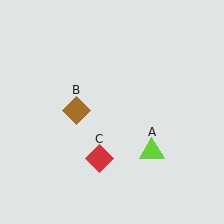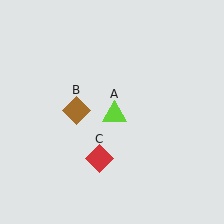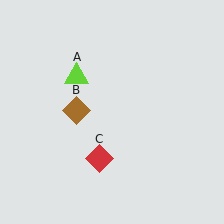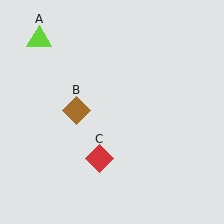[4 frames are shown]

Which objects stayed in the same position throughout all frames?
Brown diamond (object B) and red diamond (object C) remained stationary.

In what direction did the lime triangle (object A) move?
The lime triangle (object A) moved up and to the left.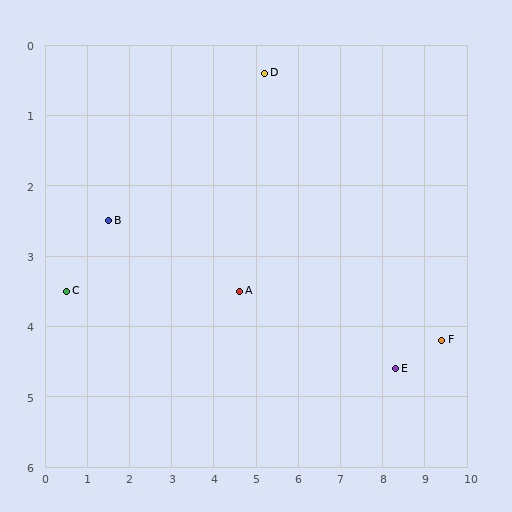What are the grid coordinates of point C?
Point C is at approximately (0.5, 3.5).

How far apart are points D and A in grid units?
Points D and A are about 3.2 grid units apart.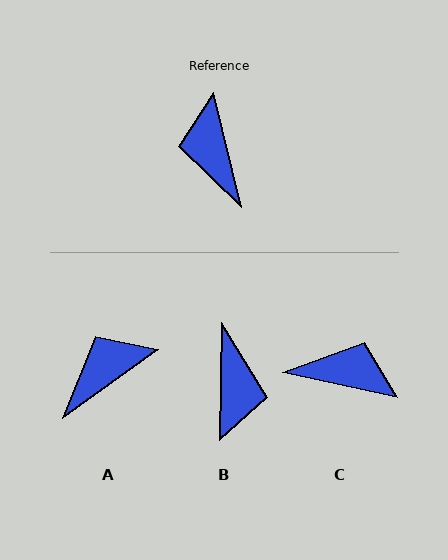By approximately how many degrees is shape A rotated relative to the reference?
Approximately 68 degrees clockwise.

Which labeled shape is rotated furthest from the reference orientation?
B, about 166 degrees away.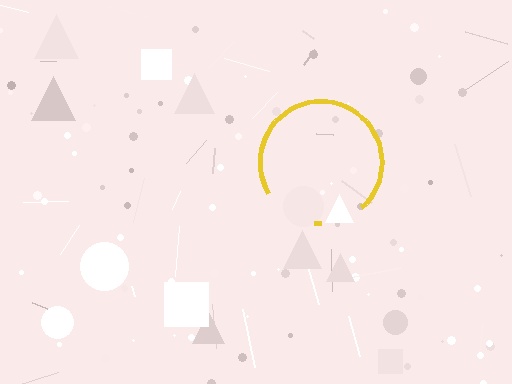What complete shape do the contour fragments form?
The contour fragments form a circle.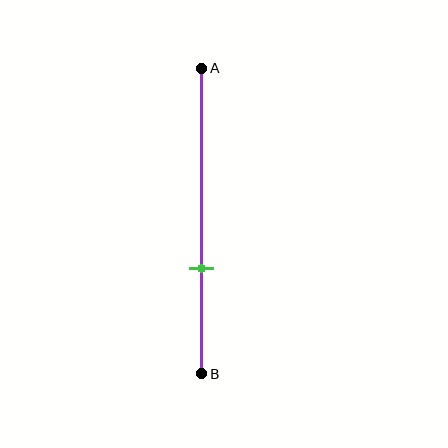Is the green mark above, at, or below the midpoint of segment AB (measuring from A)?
The green mark is below the midpoint of segment AB.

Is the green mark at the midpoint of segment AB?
No, the mark is at about 65% from A, not at the 50% midpoint.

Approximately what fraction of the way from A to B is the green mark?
The green mark is approximately 65% of the way from A to B.